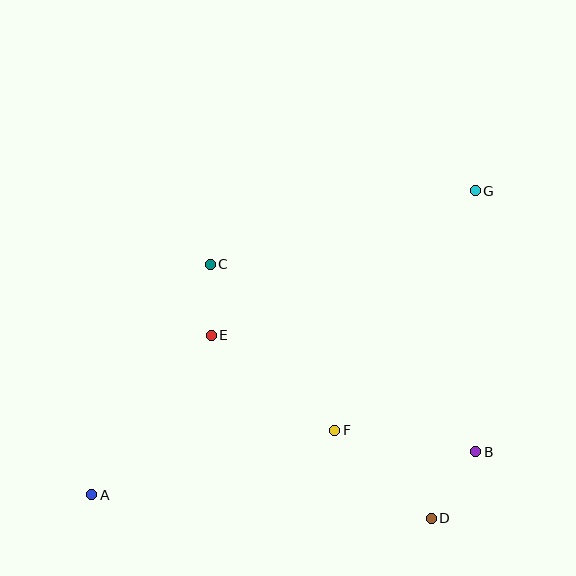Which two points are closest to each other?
Points C and E are closest to each other.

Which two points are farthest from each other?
Points A and G are farthest from each other.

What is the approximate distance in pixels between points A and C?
The distance between A and C is approximately 259 pixels.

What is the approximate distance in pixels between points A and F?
The distance between A and F is approximately 251 pixels.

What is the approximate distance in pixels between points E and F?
The distance between E and F is approximately 156 pixels.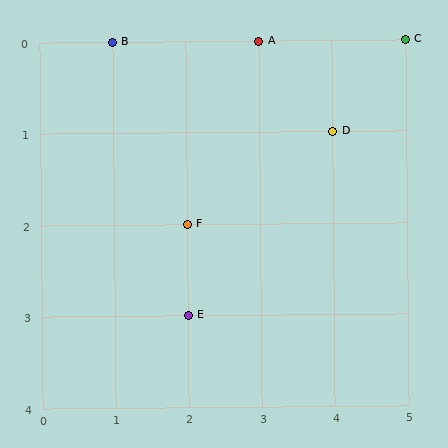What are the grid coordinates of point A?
Point A is at grid coordinates (3, 0).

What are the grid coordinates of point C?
Point C is at grid coordinates (5, 0).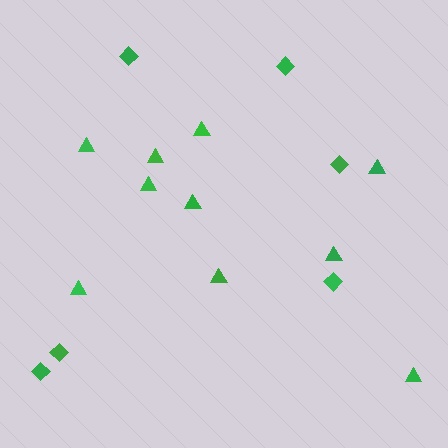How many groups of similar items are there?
There are 2 groups: one group of triangles (10) and one group of diamonds (6).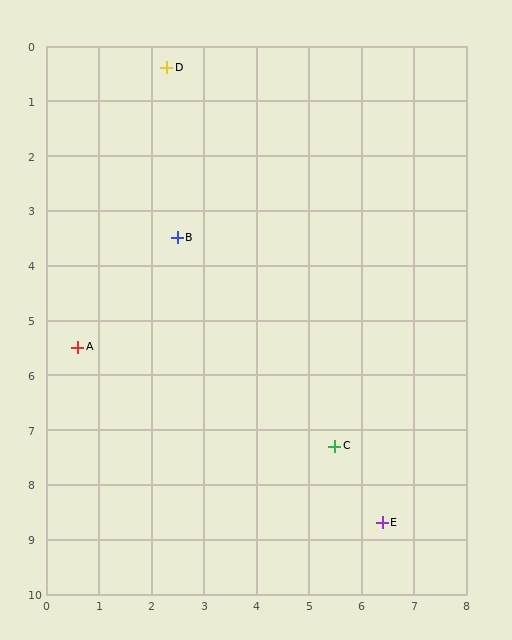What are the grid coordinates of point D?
Point D is at approximately (2.3, 0.4).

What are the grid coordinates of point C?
Point C is at approximately (5.5, 7.3).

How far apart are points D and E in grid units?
Points D and E are about 9.3 grid units apart.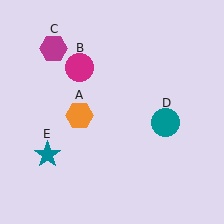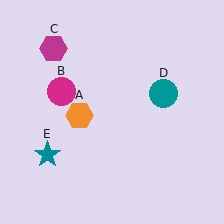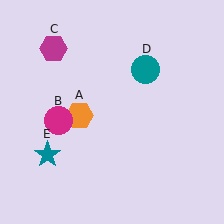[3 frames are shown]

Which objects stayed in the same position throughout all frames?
Orange hexagon (object A) and magenta hexagon (object C) and teal star (object E) remained stationary.